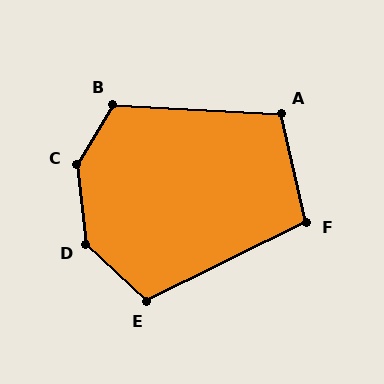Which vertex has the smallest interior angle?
F, at approximately 103 degrees.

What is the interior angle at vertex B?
Approximately 117 degrees (obtuse).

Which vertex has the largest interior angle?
C, at approximately 143 degrees.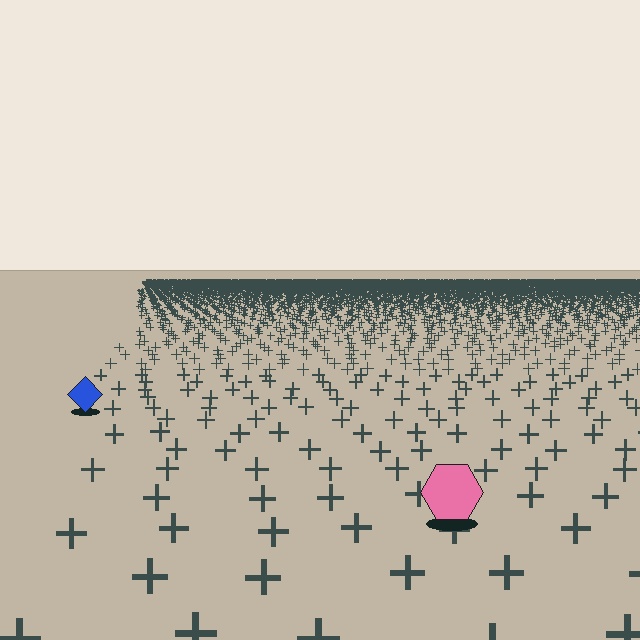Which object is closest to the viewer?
The pink hexagon is closest. The texture marks near it are larger and more spread out.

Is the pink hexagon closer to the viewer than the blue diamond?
Yes. The pink hexagon is closer — you can tell from the texture gradient: the ground texture is coarser near it.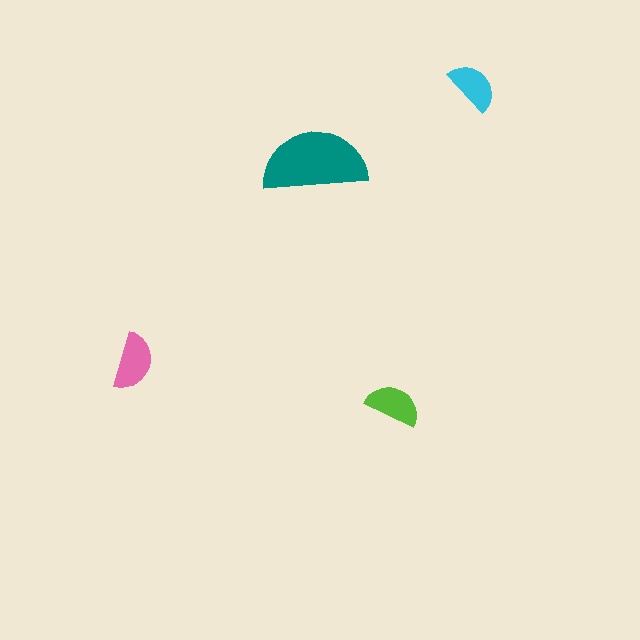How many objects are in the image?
There are 4 objects in the image.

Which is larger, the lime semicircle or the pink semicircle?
The pink one.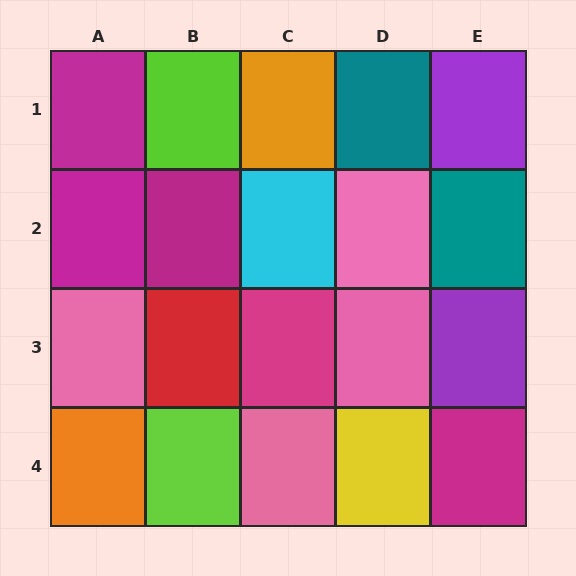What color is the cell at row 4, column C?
Pink.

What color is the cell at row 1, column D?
Teal.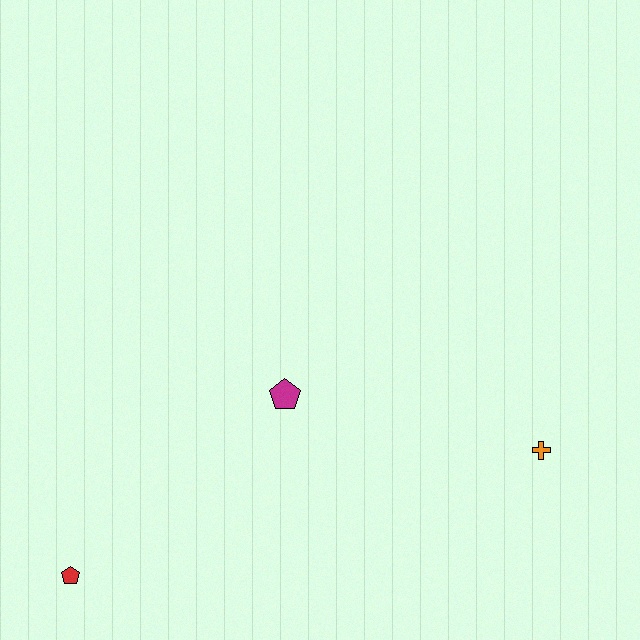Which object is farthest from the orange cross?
The red pentagon is farthest from the orange cross.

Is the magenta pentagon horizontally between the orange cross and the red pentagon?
Yes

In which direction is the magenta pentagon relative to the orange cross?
The magenta pentagon is to the left of the orange cross.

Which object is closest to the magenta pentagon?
The orange cross is closest to the magenta pentagon.